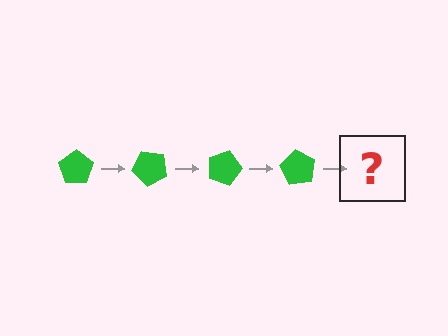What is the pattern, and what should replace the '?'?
The pattern is that the pentagon rotates 45 degrees each step. The '?' should be a green pentagon rotated 180 degrees.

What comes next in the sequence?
The next element should be a green pentagon rotated 180 degrees.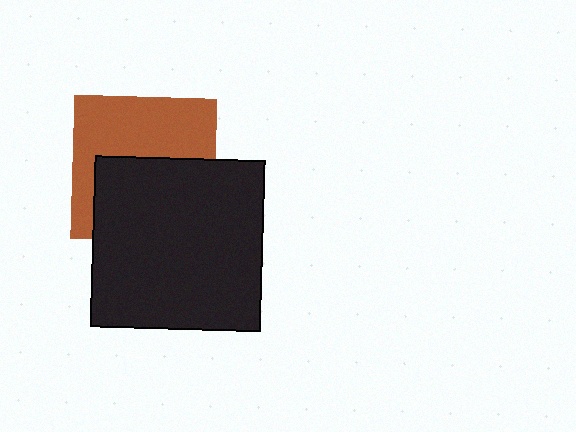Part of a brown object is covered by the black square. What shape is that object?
It is a square.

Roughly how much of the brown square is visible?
About half of it is visible (roughly 51%).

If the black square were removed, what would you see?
You would see the complete brown square.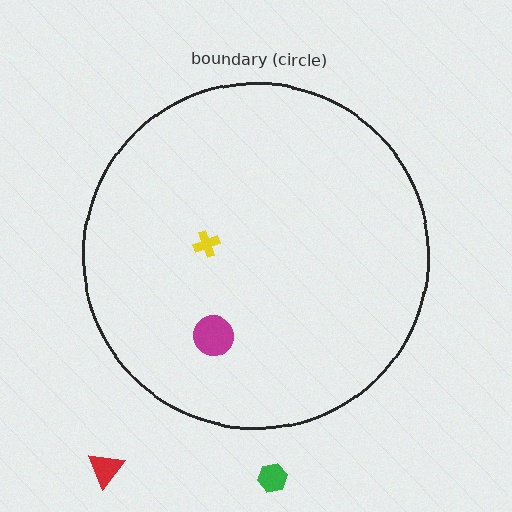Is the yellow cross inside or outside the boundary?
Inside.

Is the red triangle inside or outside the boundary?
Outside.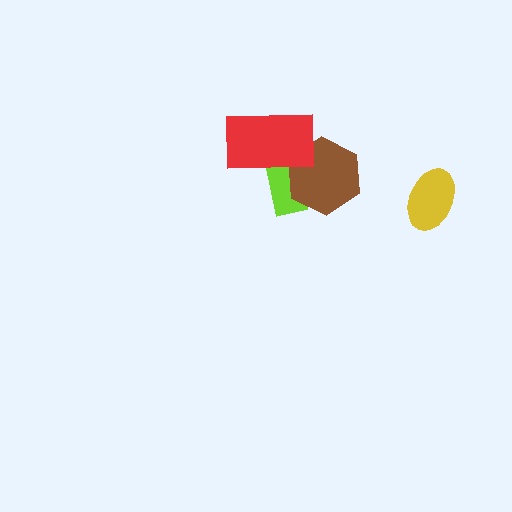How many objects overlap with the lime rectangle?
2 objects overlap with the lime rectangle.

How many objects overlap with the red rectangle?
2 objects overlap with the red rectangle.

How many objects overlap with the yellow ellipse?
0 objects overlap with the yellow ellipse.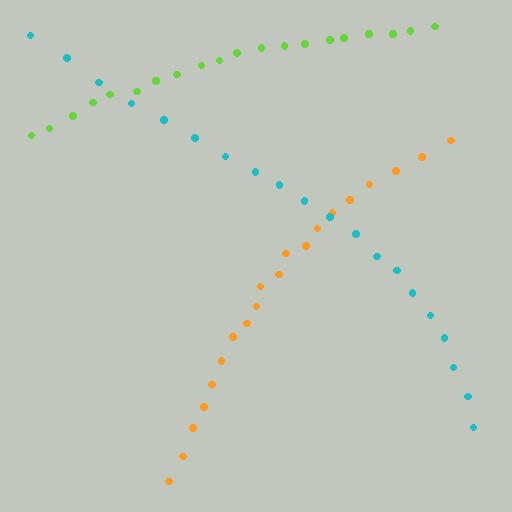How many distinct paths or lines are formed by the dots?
There are 3 distinct paths.